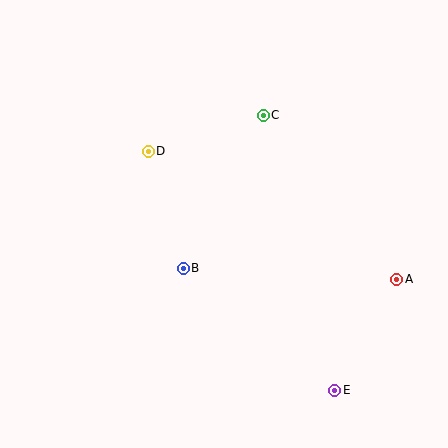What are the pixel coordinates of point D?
Point D is at (148, 151).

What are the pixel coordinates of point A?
Point A is at (397, 279).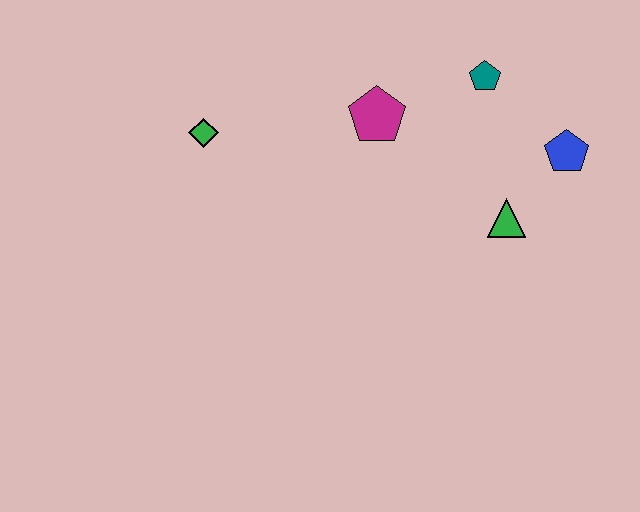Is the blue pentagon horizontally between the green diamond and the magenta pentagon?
No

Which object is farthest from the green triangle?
The green diamond is farthest from the green triangle.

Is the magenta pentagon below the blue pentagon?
No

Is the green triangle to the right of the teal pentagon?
Yes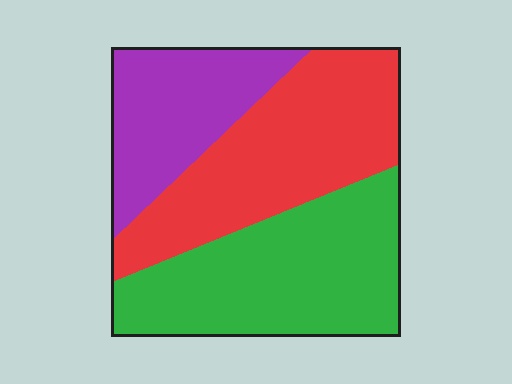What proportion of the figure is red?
Red takes up between a quarter and a half of the figure.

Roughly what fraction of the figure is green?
Green takes up between a third and a half of the figure.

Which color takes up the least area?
Purple, at roughly 25%.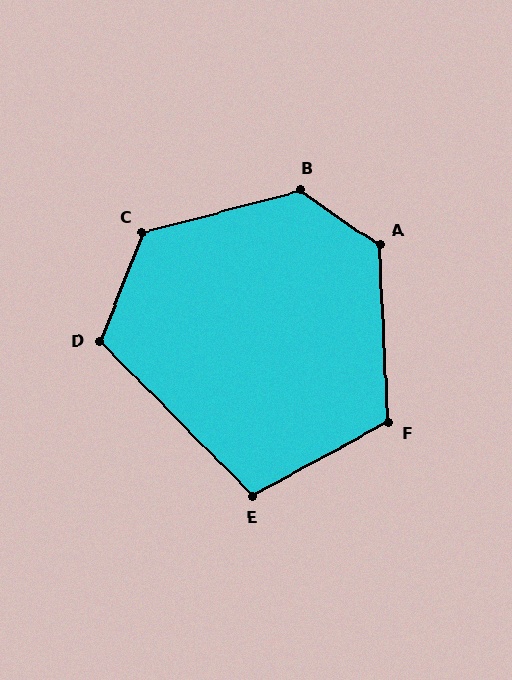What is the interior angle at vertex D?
Approximately 114 degrees (obtuse).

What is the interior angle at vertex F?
Approximately 116 degrees (obtuse).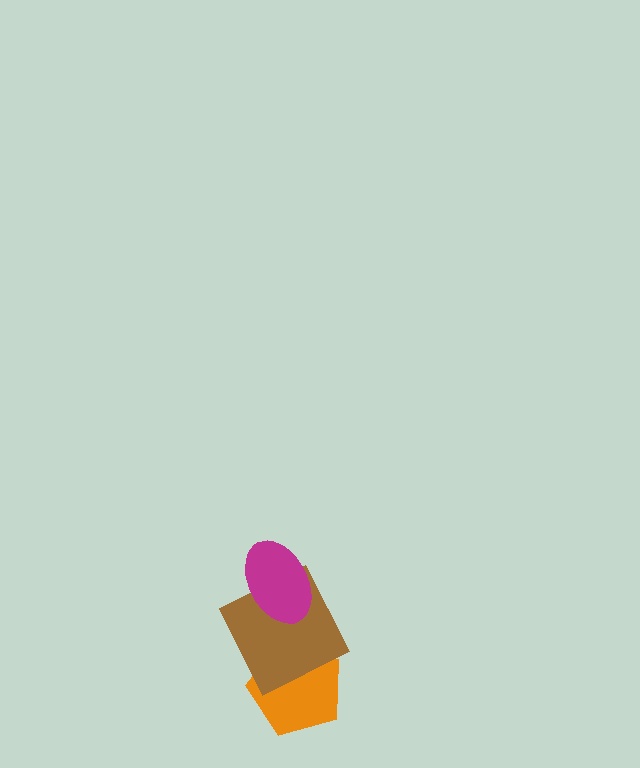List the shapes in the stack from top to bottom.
From top to bottom: the magenta ellipse, the brown square, the orange pentagon.